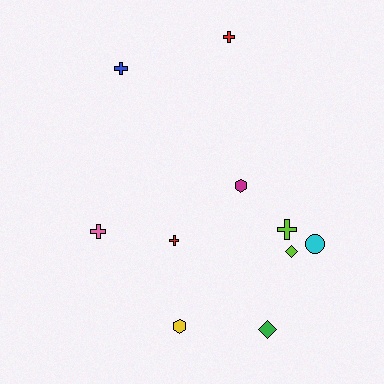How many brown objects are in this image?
There are no brown objects.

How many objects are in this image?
There are 10 objects.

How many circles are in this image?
There is 1 circle.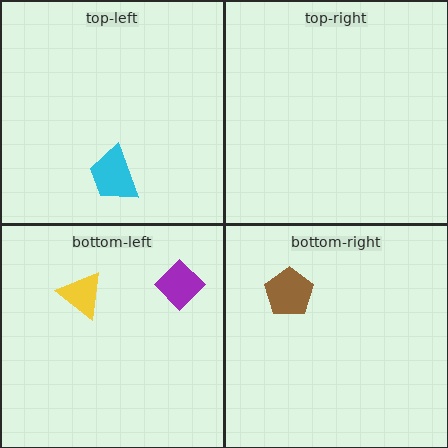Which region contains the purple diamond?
The bottom-left region.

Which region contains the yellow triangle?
The bottom-left region.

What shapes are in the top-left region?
The cyan trapezoid.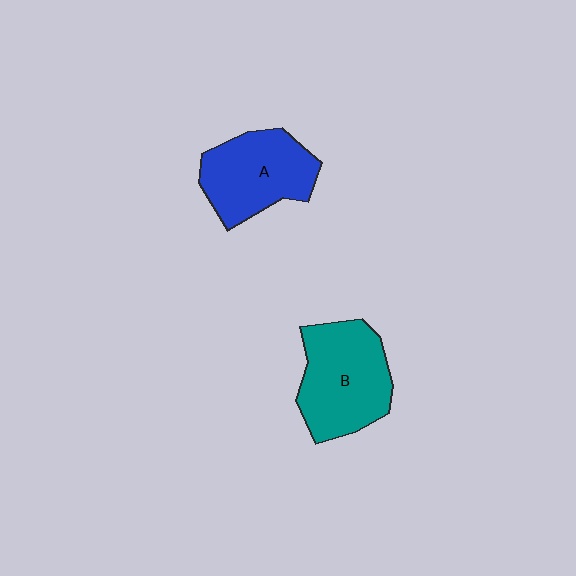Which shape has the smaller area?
Shape A (blue).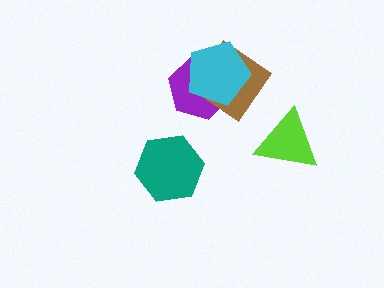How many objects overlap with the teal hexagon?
0 objects overlap with the teal hexagon.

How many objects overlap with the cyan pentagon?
2 objects overlap with the cyan pentagon.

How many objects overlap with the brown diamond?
2 objects overlap with the brown diamond.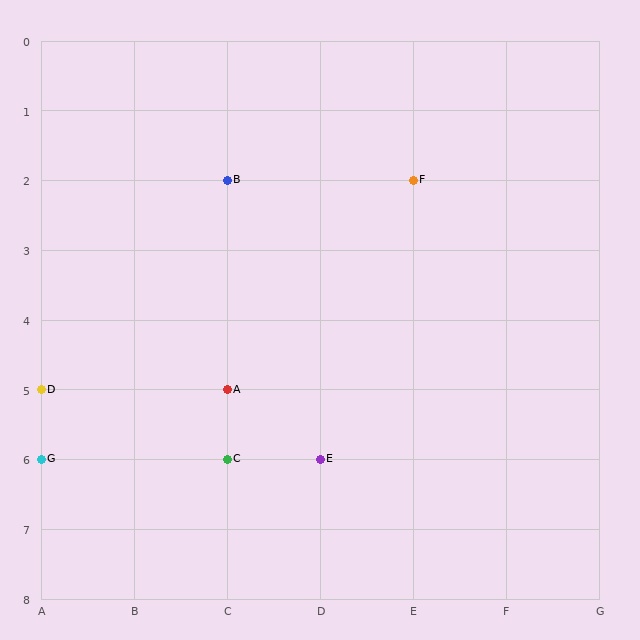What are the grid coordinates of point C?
Point C is at grid coordinates (C, 6).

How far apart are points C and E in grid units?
Points C and E are 1 column apart.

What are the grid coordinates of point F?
Point F is at grid coordinates (E, 2).